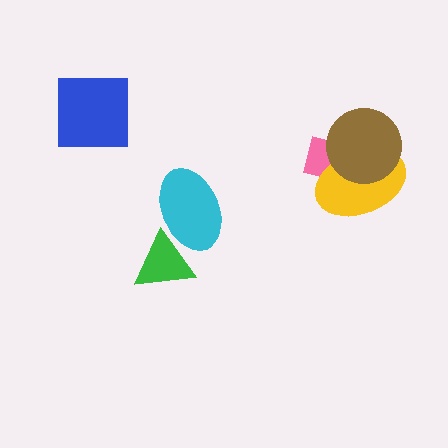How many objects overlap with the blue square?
0 objects overlap with the blue square.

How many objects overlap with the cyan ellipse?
1 object overlaps with the cyan ellipse.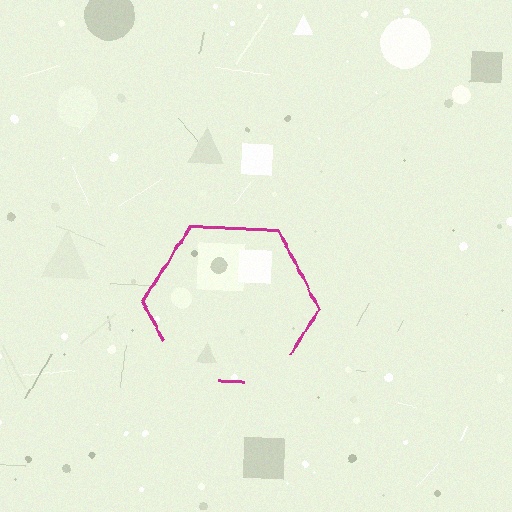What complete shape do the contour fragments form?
The contour fragments form a hexagon.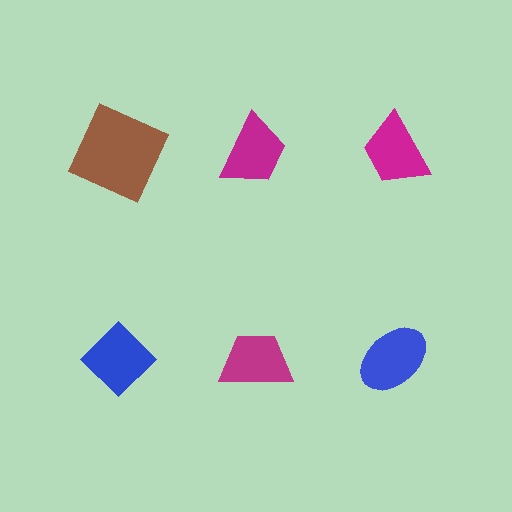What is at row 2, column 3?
A blue ellipse.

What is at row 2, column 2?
A magenta trapezoid.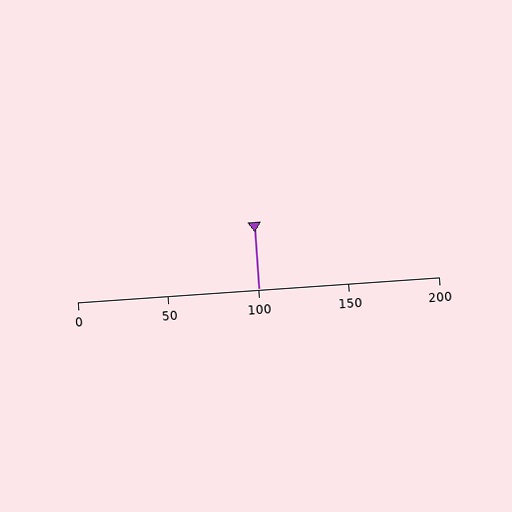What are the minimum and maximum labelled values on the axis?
The axis runs from 0 to 200.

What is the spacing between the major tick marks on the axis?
The major ticks are spaced 50 apart.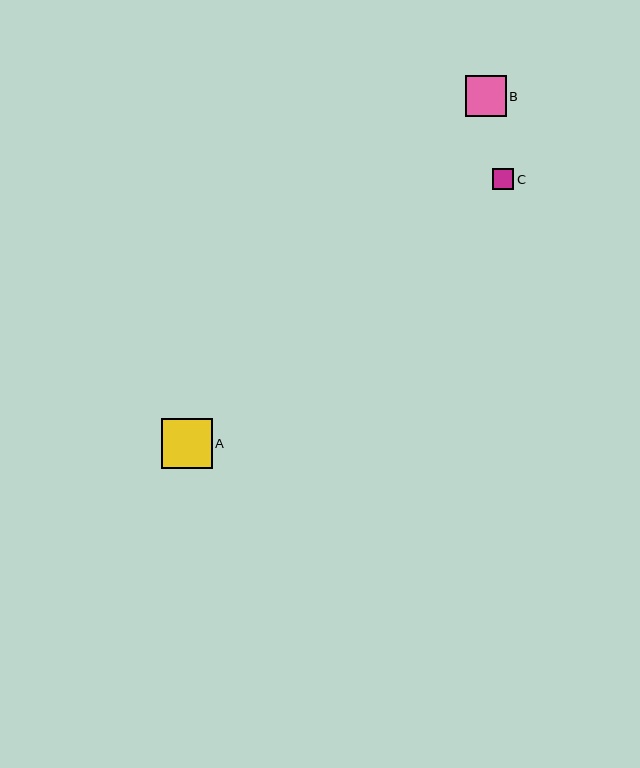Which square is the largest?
Square A is the largest with a size of approximately 51 pixels.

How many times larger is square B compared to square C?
Square B is approximately 1.9 times the size of square C.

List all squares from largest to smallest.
From largest to smallest: A, B, C.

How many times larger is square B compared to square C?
Square B is approximately 1.9 times the size of square C.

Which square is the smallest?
Square C is the smallest with a size of approximately 21 pixels.